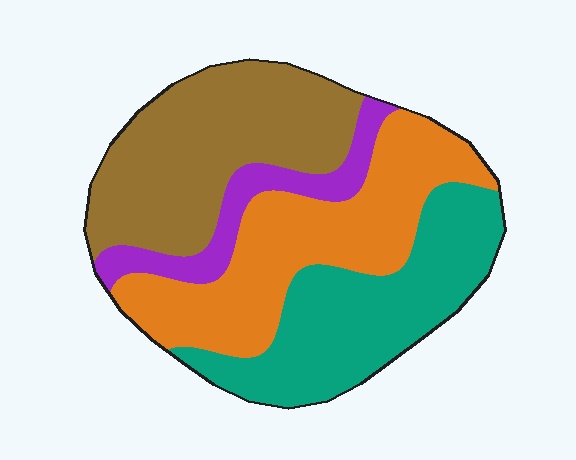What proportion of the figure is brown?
Brown takes up between a quarter and a half of the figure.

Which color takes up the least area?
Purple, at roughly 10%.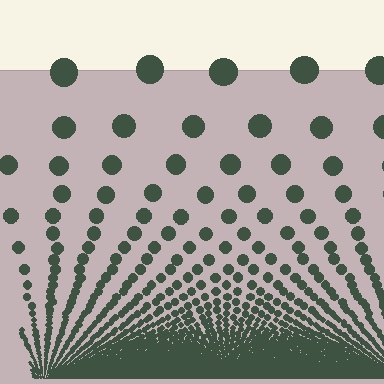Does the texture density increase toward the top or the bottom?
Density increases toward the bottom.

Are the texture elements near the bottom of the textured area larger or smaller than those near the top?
Smaller. The gradient is inverted — elements near the bottom are smaller and denser.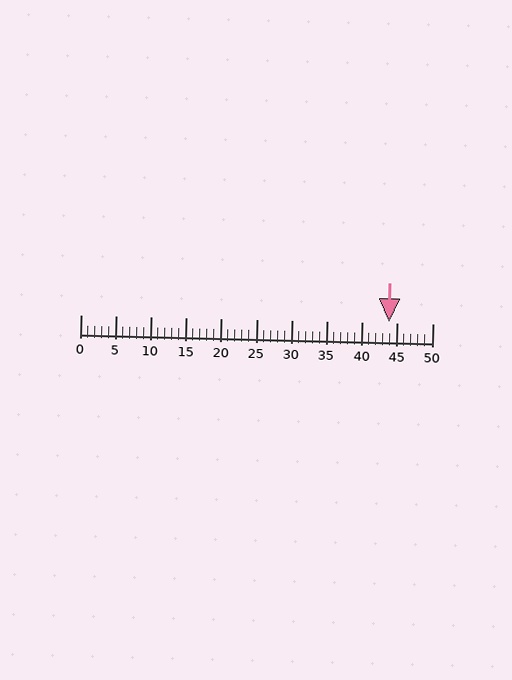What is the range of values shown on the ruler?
The ruler shows values from 0 to 50.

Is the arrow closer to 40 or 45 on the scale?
The arrow is closer to 45.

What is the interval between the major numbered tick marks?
The major tick marks are spaced 5 units apart.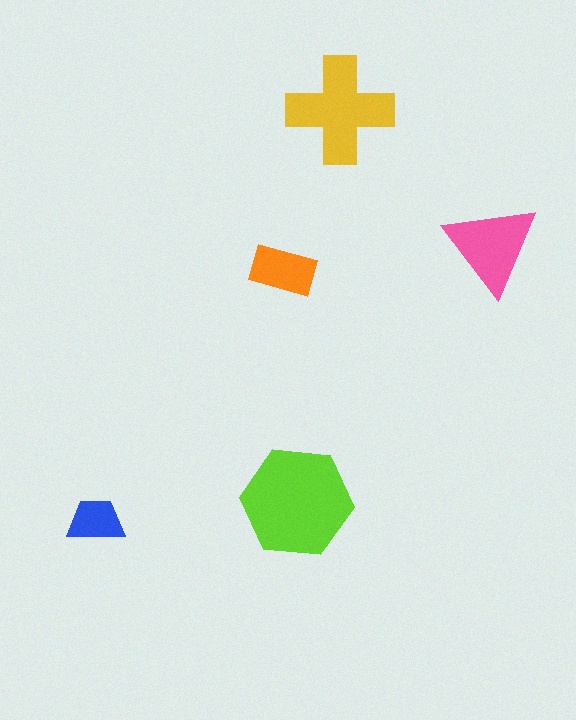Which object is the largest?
The lime hexagon.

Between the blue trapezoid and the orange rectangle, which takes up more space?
The orange rectangle.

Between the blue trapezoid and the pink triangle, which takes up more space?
The pink triangle.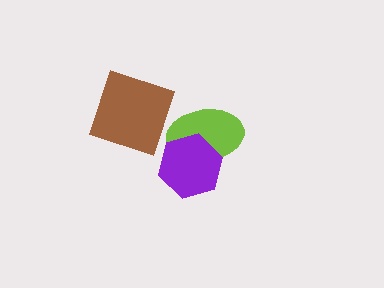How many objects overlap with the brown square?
0 objects overlap with the brown square.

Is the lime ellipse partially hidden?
Yes, it is partially covered by another shape.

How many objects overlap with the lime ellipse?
1 object overlaps with the lime ellipse.